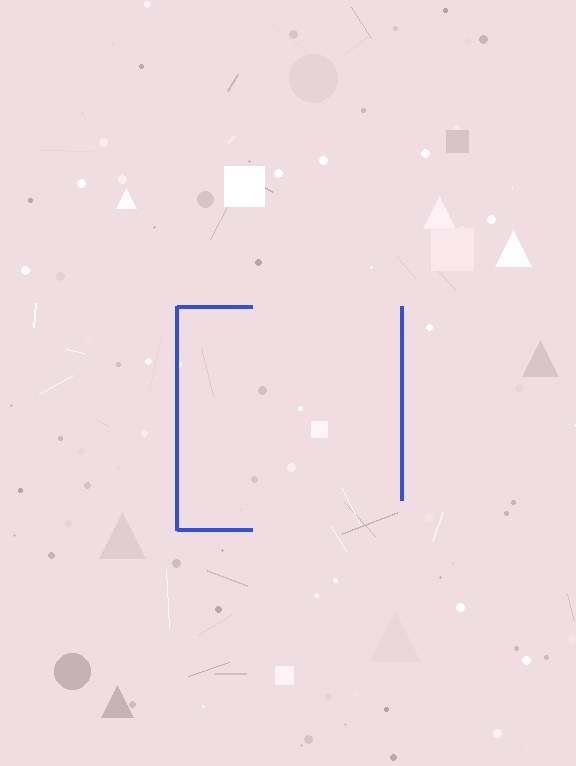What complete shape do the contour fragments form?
The contour fragments form a square.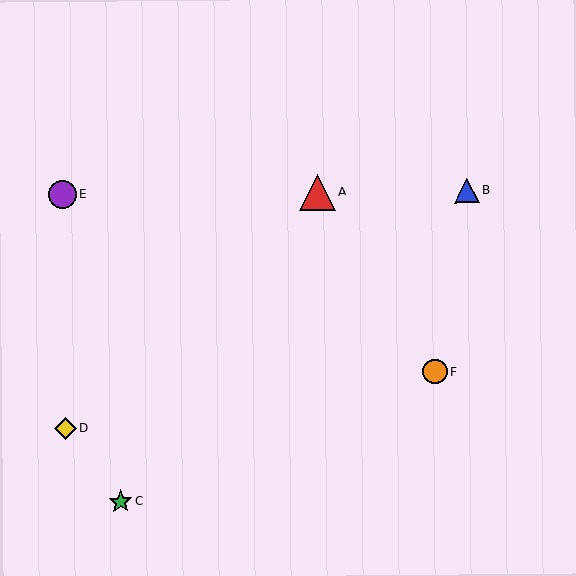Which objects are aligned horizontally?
Objects A, B, E are aligned horizontally.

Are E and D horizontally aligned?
No, E is at y≈194 and D is at y≈428.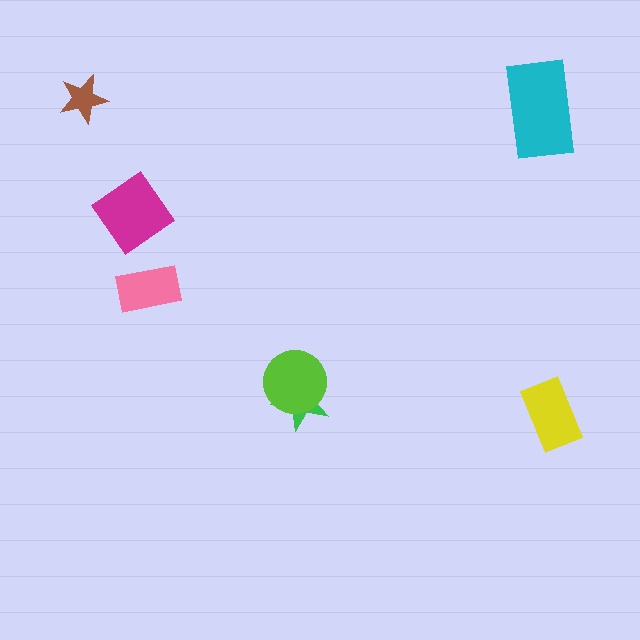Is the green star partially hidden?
Yes, it is partially covered by another shape.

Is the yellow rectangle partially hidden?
No, no other shape covers it.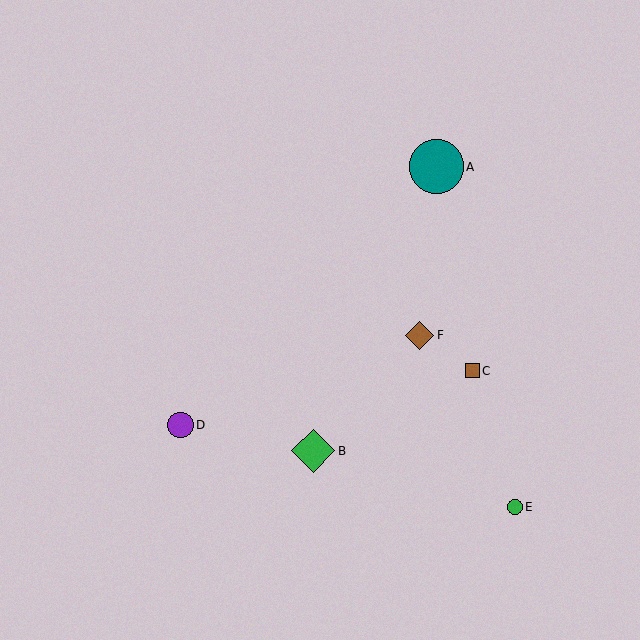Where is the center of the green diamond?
The center of the green diamond is at (313, 451).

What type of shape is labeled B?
Shape B is a green diamond.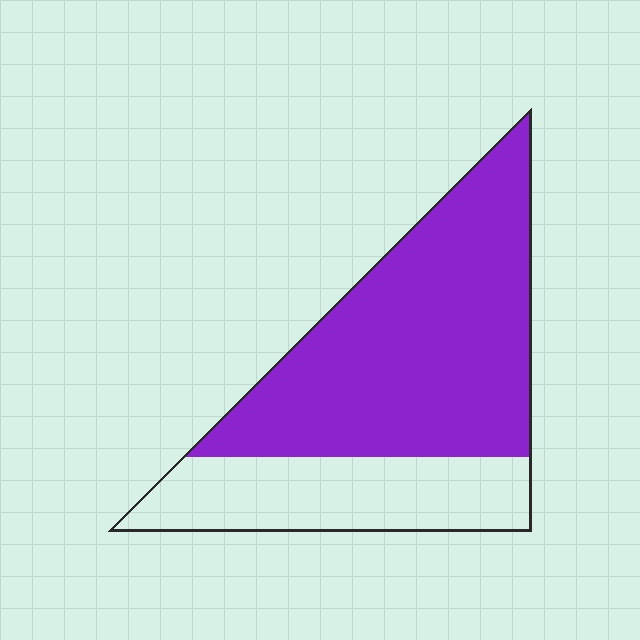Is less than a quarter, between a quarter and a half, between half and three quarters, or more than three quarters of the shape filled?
Between half and three quarters.